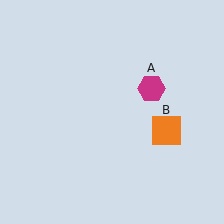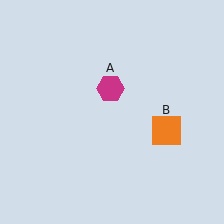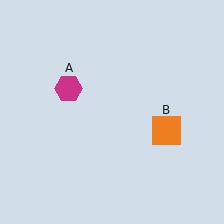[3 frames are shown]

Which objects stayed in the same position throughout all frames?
Orange square (object B) remained stationary.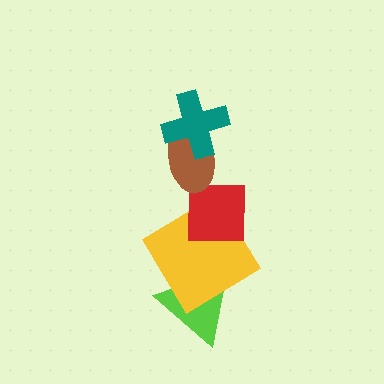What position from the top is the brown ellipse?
The brown ellipse is 2nd from the top.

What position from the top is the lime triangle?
The lime triangle is 5th from the top.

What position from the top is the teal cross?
The teal cross is 1st from the top.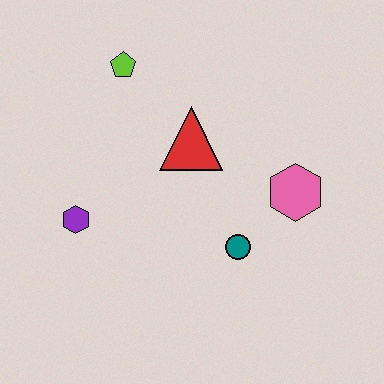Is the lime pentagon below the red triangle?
No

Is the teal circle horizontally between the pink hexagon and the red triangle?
Yes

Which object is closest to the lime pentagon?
The red triangle is closest to the lime pentagon.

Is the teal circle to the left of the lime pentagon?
No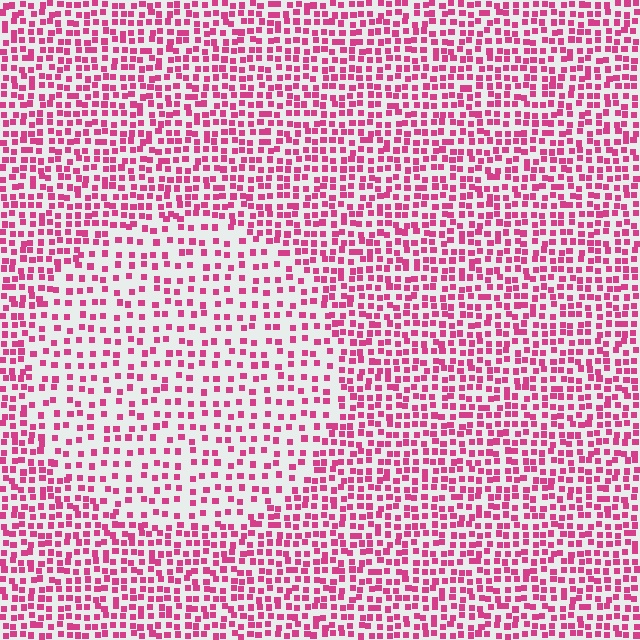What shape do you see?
I see a circle.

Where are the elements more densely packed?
The elements are more densely packed outside the circle boundary.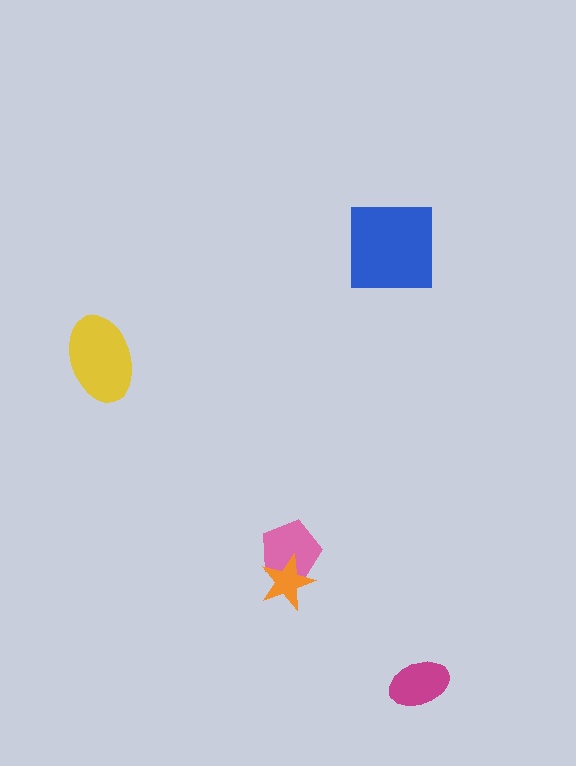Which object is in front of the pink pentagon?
The orange star is in front of the pink pentagon.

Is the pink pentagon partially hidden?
Yes, it is partially covered by another shape.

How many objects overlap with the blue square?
0 objects overlap with the blue square.